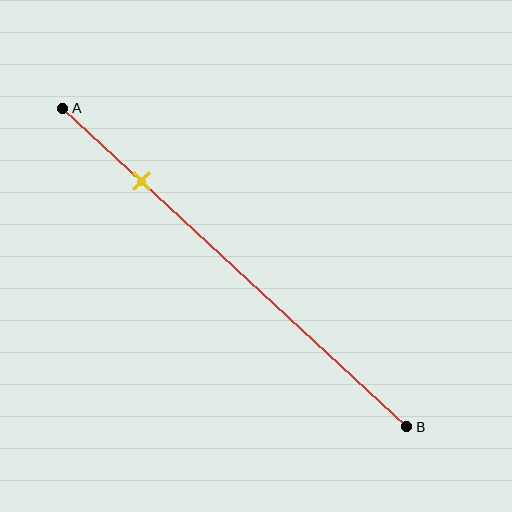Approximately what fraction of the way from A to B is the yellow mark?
The yellow mark is approximately 25% of the way from A to B.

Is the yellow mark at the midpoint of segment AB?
No, the mark is at about 25% from A, not at the 50% midpoint.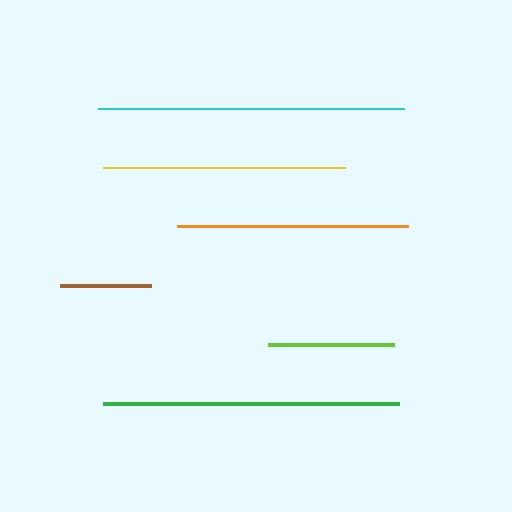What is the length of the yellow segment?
The yellow segment is approximately 242 pixels long.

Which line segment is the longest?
The cyan line is the longest at approximately 306 pixels.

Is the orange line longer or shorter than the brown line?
The orange line is longer than the brown line.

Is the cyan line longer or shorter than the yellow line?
The cyan line is longer than the yellow line.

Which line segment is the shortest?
The brown line is the shortest at approximately 91 pixels.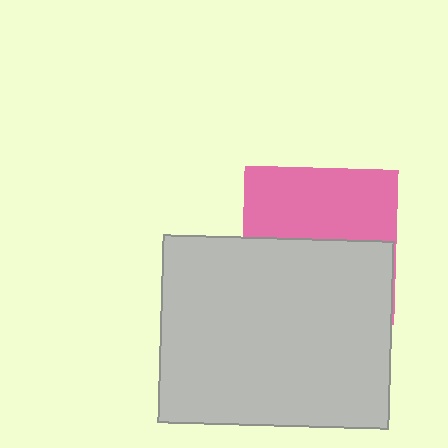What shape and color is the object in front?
The object in front is a light gray rectangle.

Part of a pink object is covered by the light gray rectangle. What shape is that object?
It is a square.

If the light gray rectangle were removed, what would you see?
You would see the complete pink square.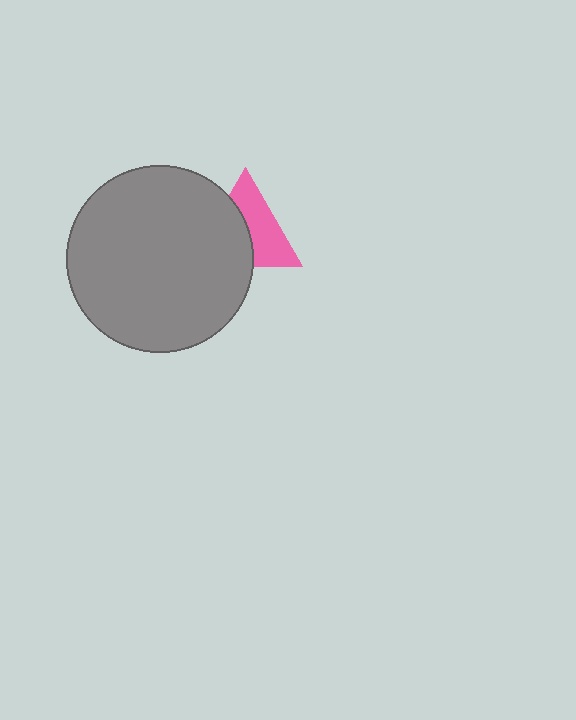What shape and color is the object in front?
The object in front is a gray circle.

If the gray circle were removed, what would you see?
You would see the complete pink triangle.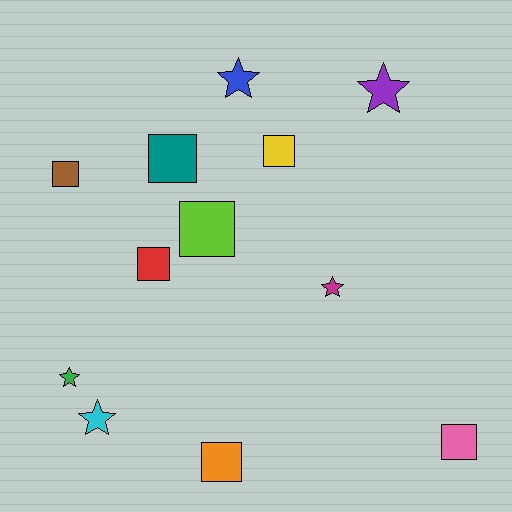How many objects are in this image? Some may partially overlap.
There are 12 objects.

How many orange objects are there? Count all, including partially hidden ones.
There is 1 orange object.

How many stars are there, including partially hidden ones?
There are 5 stars.